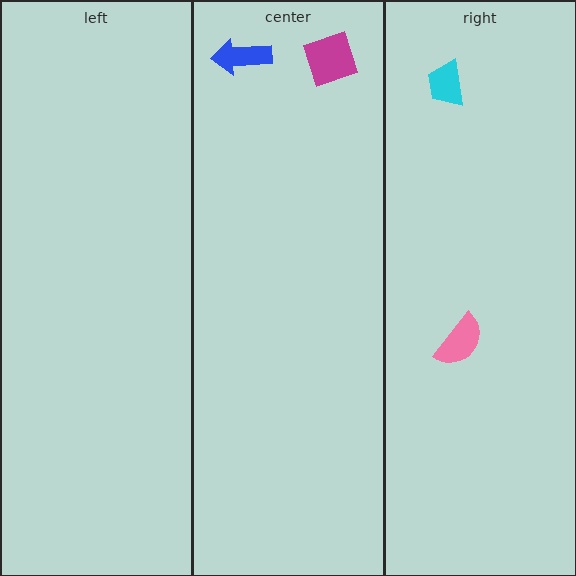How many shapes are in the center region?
2.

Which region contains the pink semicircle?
The right region.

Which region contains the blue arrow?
The center region.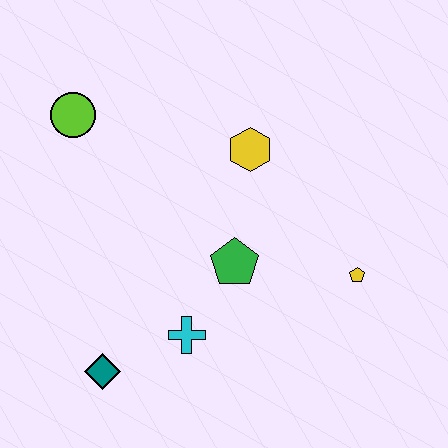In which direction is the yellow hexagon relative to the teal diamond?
The yellow hexagon is above the teal diamond.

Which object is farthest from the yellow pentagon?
The lime circle is farthest from the yellow pentagon.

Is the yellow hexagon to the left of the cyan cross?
No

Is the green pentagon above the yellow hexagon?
No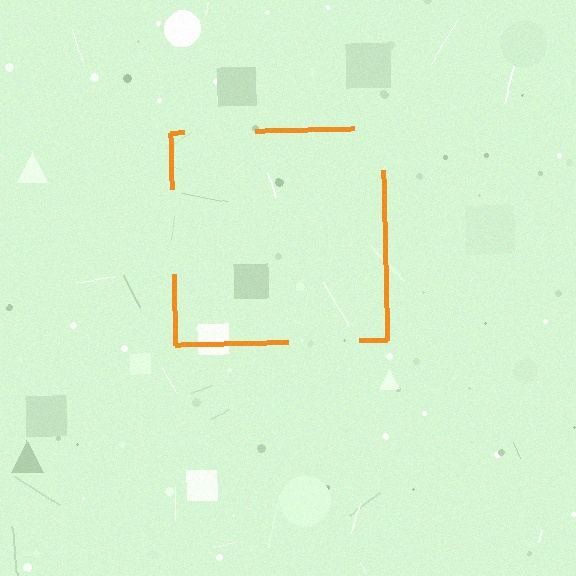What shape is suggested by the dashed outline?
The dashed outline suggests a square.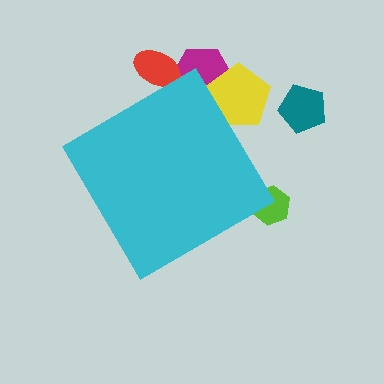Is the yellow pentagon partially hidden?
Yes, the yellow pentagon is partially hidden behind the cyan diamond.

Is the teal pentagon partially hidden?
No, the teal pentagon is fully visible.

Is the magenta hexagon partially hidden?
Yes, the magenta hexagon is partially hidden behind the cyan diamond.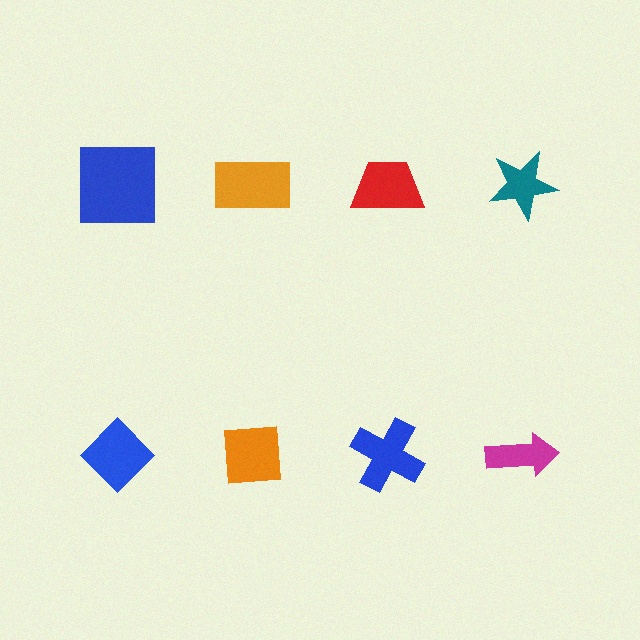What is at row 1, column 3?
A red trapezoid.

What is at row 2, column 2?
An orange square.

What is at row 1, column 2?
An orange rectangle.